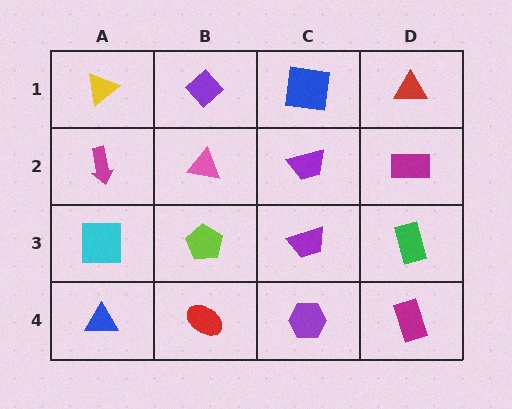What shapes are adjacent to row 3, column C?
A purple trapezoid (row 2, column C), a purple hexagon (row 4, column C), a lime pentagon (row 3, column B), a green rectangle (row 3, column D).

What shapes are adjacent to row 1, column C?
A purple trapezoid (row 2, column C), a purple diamond (row 1, column B), a red triangle (row 1, column D).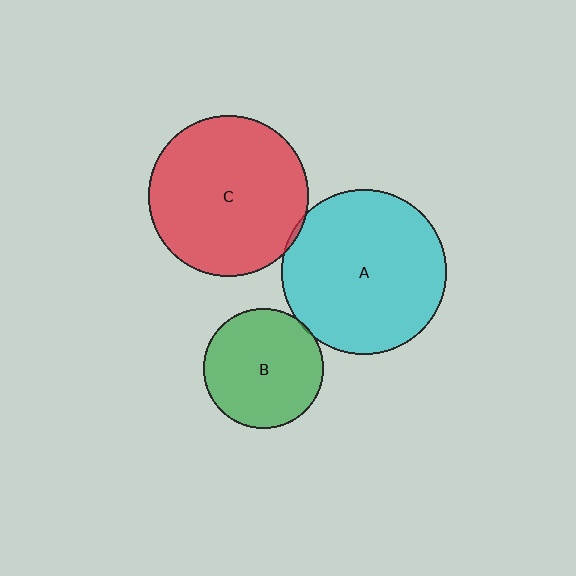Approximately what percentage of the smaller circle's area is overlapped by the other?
Approximately 5%.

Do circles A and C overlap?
Yes.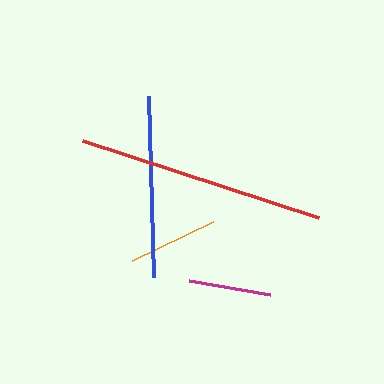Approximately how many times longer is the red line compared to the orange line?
The red line is approximately 2.8 times the length of the orange line.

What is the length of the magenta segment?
The magenta segment is approximately 81 pixels long.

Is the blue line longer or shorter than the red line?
The red line is longer than the blue line.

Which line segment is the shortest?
The magenta line is the shortest at approximately 81 pixels.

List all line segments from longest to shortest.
From longest to shortest: red, blue, orange, magenta.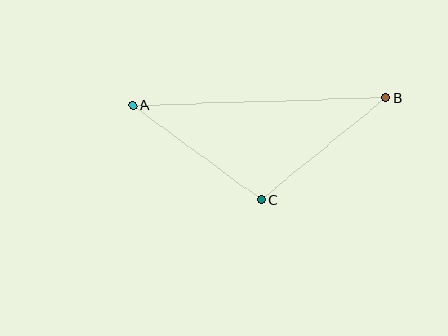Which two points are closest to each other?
Points A and C are closest to each other.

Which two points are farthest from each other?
Points A and B are farthest from each other.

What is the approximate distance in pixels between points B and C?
The distance between B and C is approximately 161 pixels.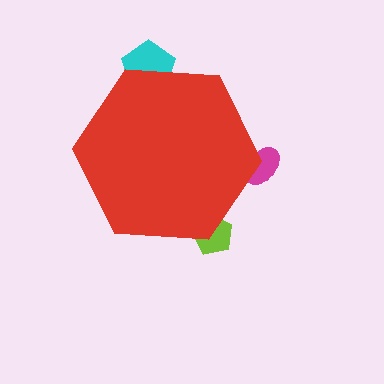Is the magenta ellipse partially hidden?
Yes, the magenta ellipse is partially hidden behind the red hexagon.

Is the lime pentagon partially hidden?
Yes, the lime pentagon is partially hidden behind the red hexagon.